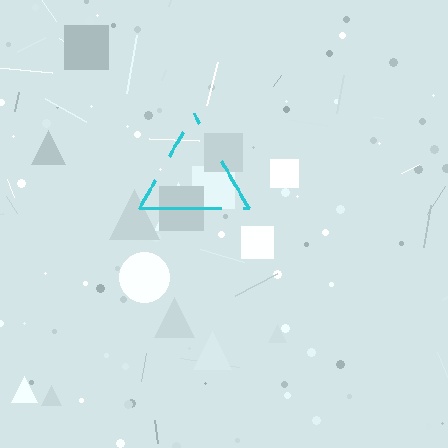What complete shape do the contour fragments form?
The contour fragments form a triangle.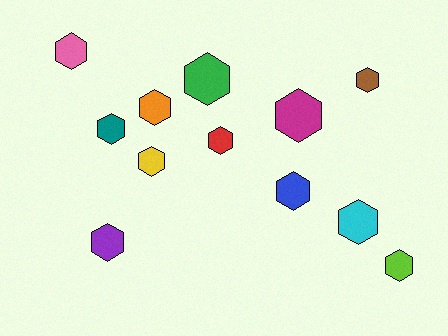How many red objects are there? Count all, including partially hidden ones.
There is 1 red object.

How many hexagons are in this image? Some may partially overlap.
There are 12 hexagons.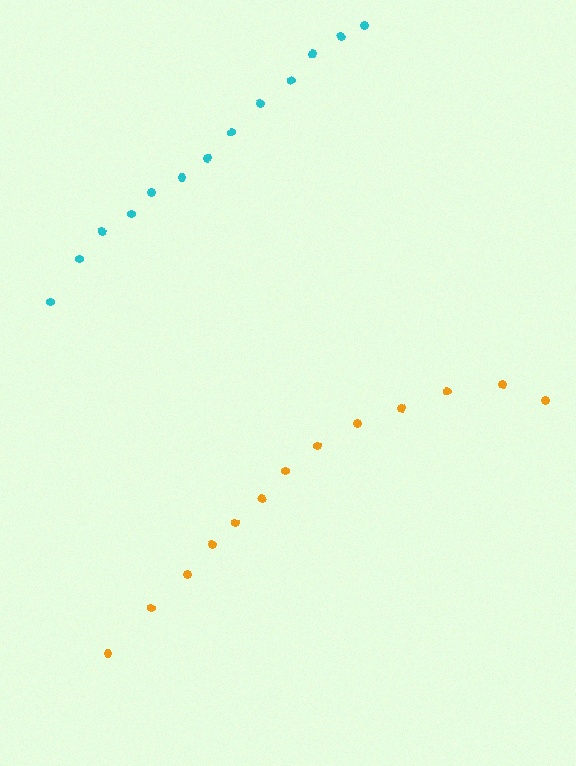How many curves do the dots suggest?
There are 2 distinct paths.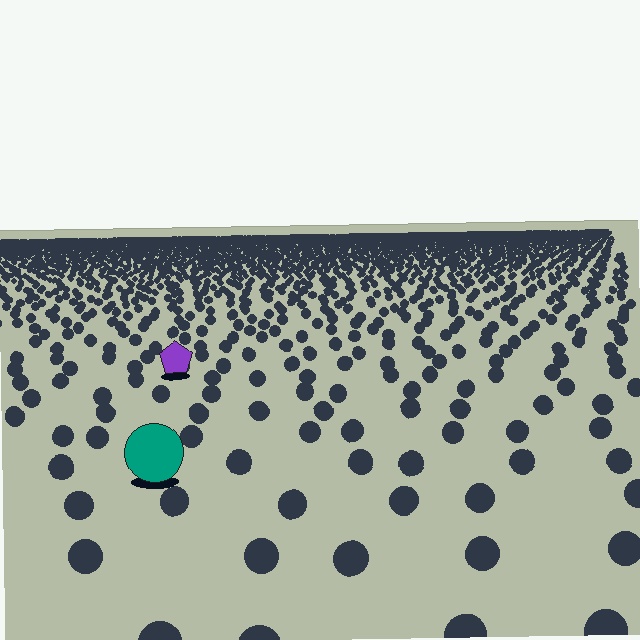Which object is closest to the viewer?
The teal circle is closest. The texture marks near it are larger and more spread out.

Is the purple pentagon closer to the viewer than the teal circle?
No. The teal circle is closer — you can tell from the texture gradient: the ground texture is coarser near it.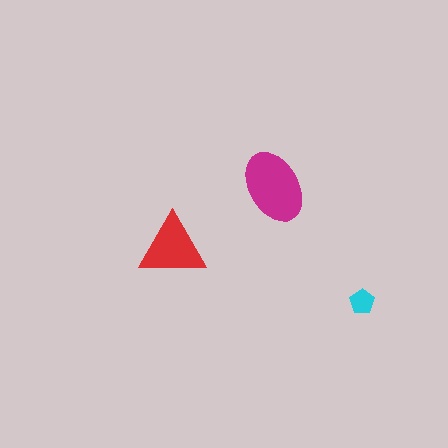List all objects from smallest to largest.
The cyan pentagon, the red triangle, the magenta ellipse.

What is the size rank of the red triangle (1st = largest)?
2nd.